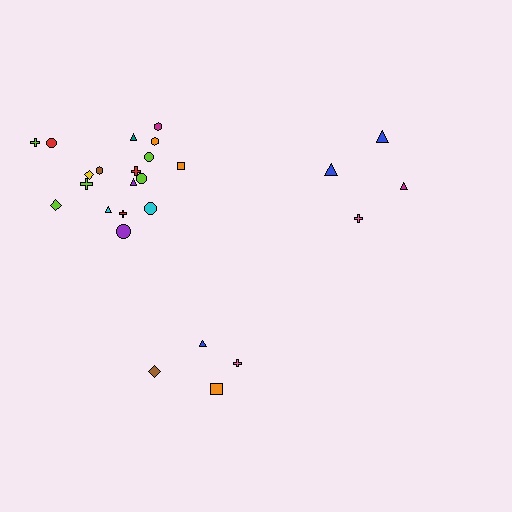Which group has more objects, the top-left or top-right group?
The top-left group.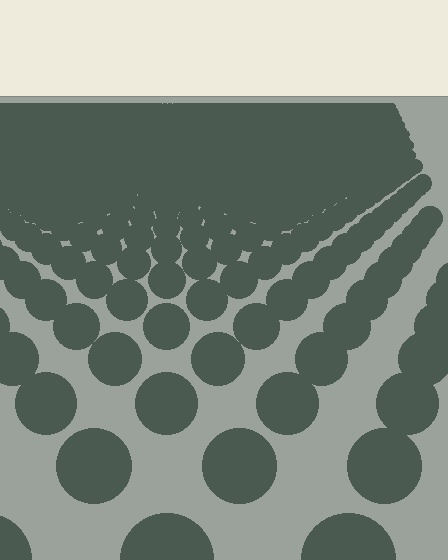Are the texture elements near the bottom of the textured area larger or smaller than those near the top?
Larger. Near the bottom, elements are closer to the viewer and appear at a bigger on-screen size.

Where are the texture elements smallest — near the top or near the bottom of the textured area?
Near the top.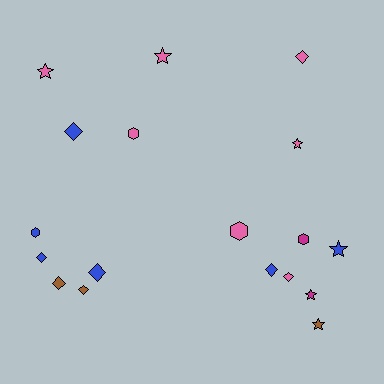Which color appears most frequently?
Pink, with 7 objects.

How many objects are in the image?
There are 18 objects.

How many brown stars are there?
There is 1 brown star.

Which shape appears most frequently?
Diamond, with 8 objects.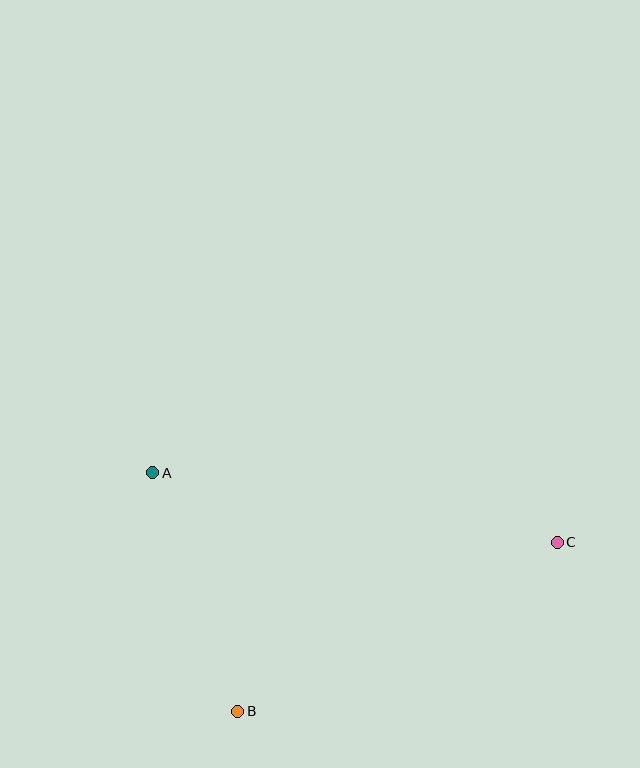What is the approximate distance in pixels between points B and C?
The distance between B and C is approximately 362 pixels.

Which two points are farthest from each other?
Points A and C are farthest from each other.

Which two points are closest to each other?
Points A and B are closest to each other.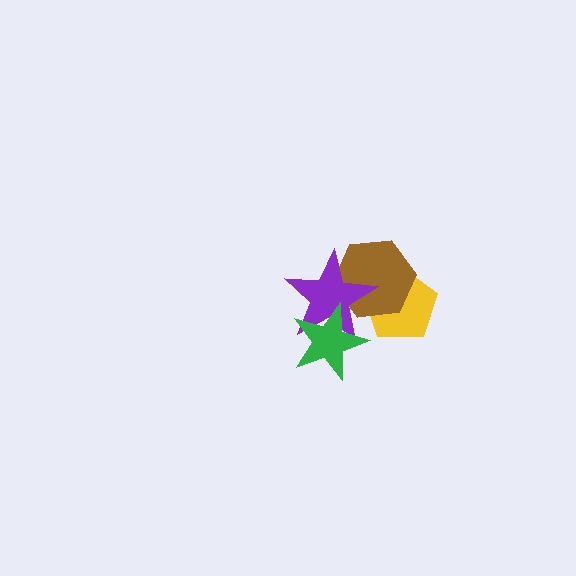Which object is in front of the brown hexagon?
The purple star is in front of the brown hexagon.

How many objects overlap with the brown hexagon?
2 objects overlap with the brown hexagon.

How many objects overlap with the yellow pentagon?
2 objects overlap with the yellow pentagon.